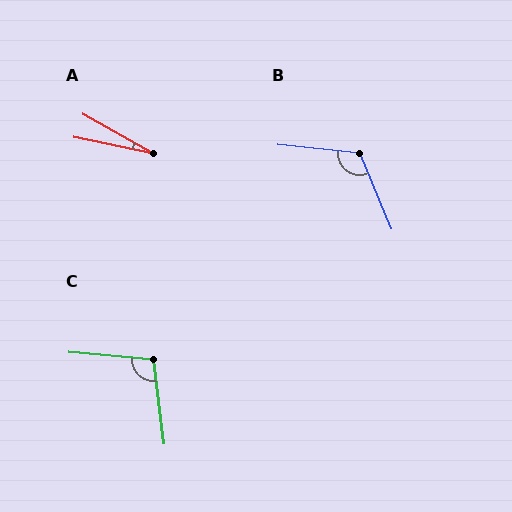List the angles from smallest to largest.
A (18°), C (102°), B (118°).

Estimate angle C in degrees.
Approximately 102 degrees.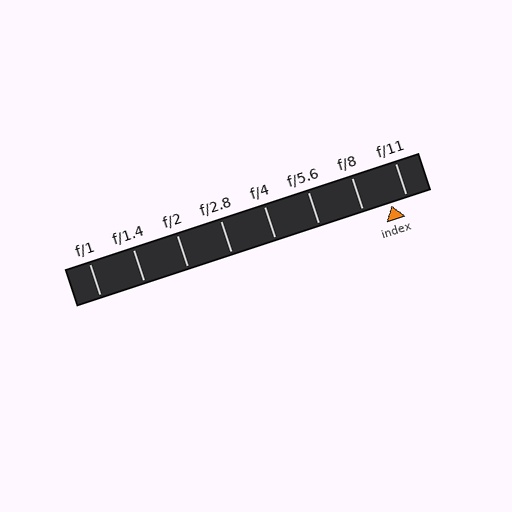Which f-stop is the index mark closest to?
The index mark is closest to f/11.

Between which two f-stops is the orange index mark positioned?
The index mark is between f/8 and f/11.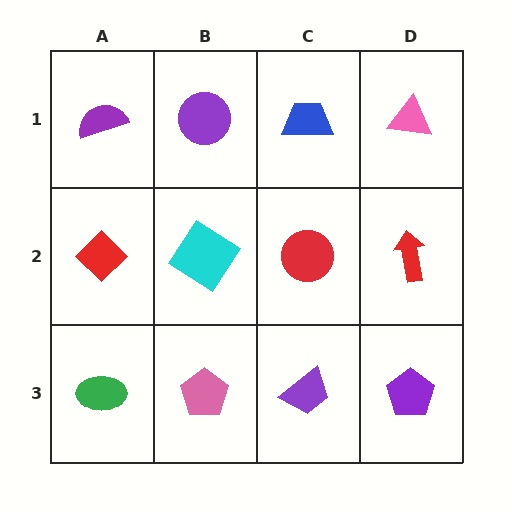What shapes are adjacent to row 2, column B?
A purple circle (row 1, column B), a pink pentagon (row 3, column B), a red diamond (row 2, column A), a red circle (row 2, column C).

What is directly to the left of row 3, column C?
A pink pentagon.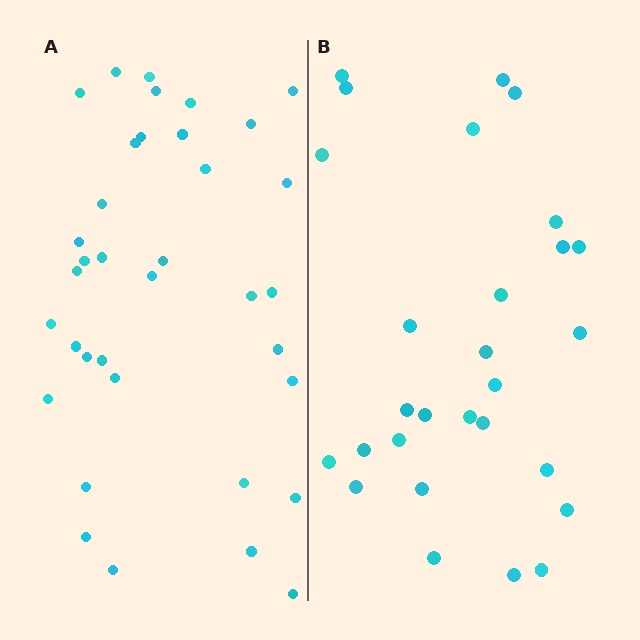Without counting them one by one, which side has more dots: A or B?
Region A (the left region) has more dots.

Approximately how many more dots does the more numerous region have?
Region A has roughly 8 or so more dots than region B.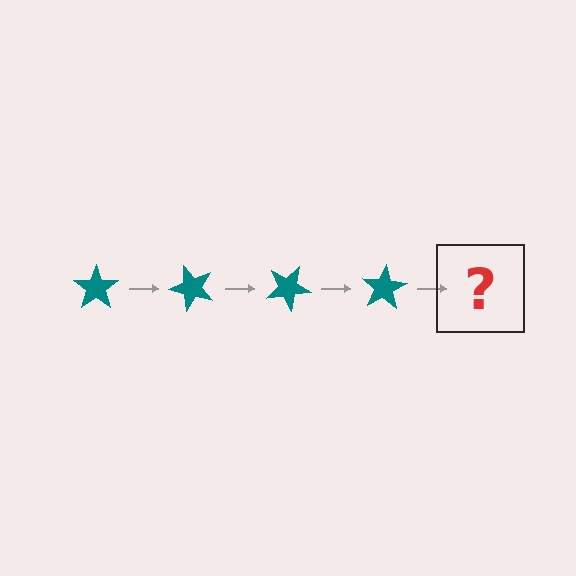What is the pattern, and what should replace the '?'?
The pattern is that the star rotates 50 degrees each step. The '?' should be a teal star rotated 200 degrees.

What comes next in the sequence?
The next element should be a teal star rotated 200 degrees.